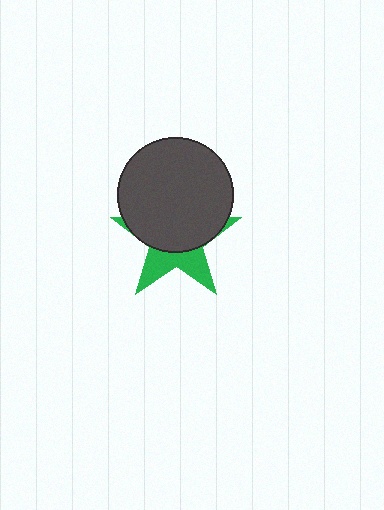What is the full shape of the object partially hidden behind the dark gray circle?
The partially hidden object is a green star.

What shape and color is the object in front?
The object in front is a dark gray circle.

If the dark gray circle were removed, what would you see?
You would see the complete green star.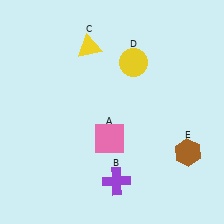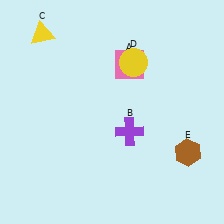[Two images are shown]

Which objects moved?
The objects that moved are: the pink square (A), the purple cross (B), the yellow triangle (C).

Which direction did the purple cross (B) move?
The purple cross (B) moved up.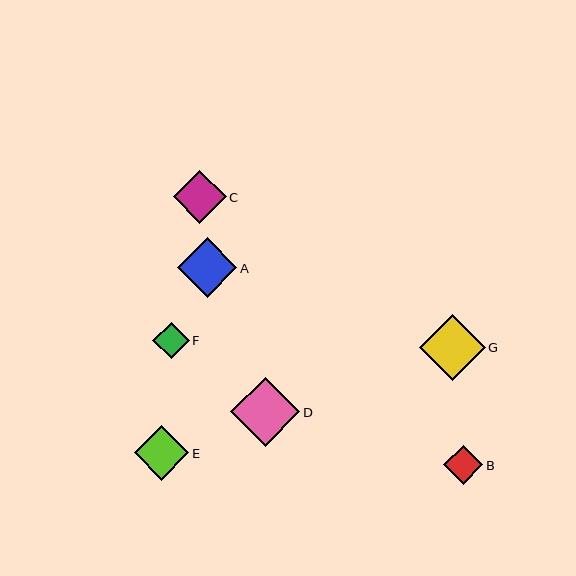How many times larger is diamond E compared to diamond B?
Diamond E is approximately 1.4 times the size of diamond B.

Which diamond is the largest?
Diamond D is the largest with a size of approximately 69 pixels.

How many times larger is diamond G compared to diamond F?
Diamond G is approximately 1.8 times the size of diamond F.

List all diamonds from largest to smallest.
From largest to smallest: D, G, A, E, C, B, F.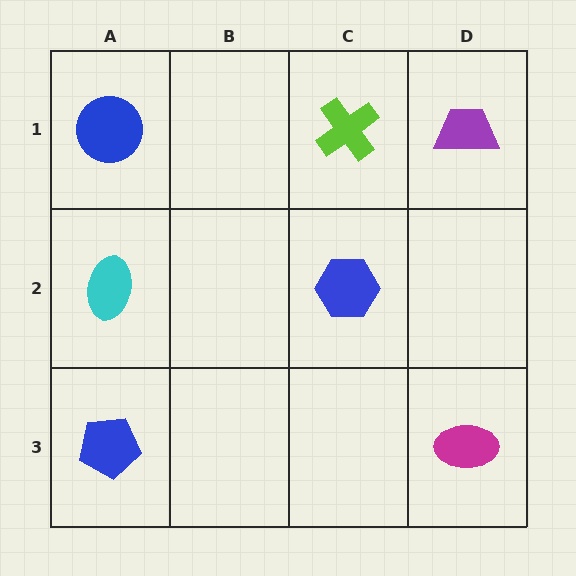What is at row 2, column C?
A blue hexagon.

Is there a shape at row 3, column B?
No, that cell is empty.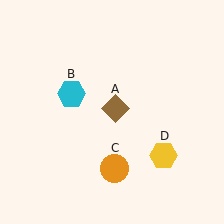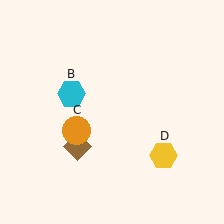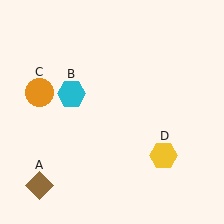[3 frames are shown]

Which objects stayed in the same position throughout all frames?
Cyan hexagon (object B) and yellow hexagon (object D) remained stationary.